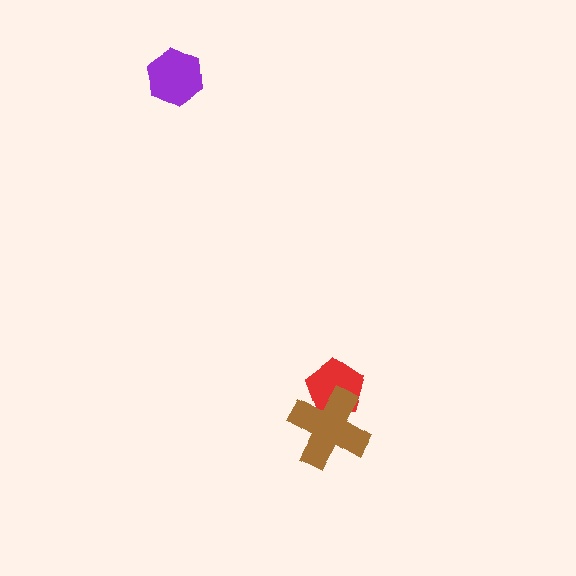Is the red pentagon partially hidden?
Yes, it is partially covered by another shape.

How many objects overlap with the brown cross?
1 object overlaps with the brown cross.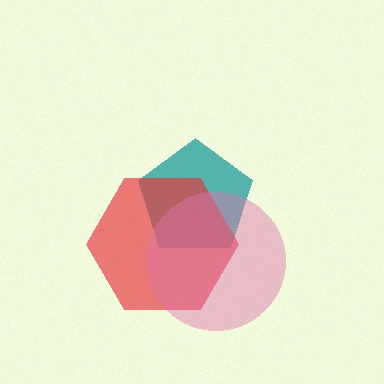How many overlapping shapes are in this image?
There are 3 overlapping shapes in the image.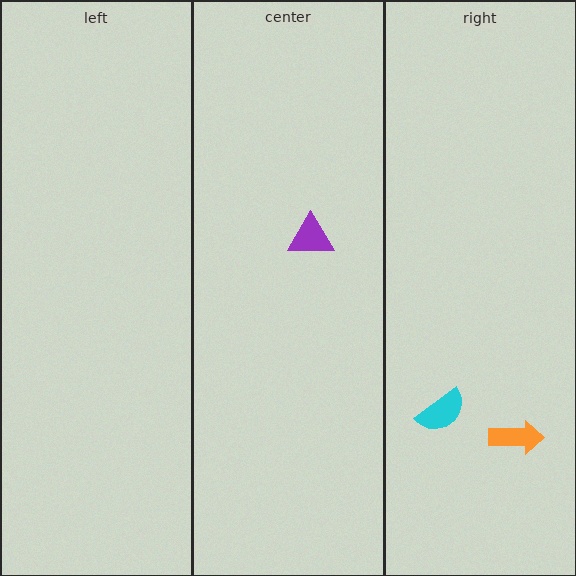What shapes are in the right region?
The cyan semicircle, the orange arrow.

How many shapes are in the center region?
1.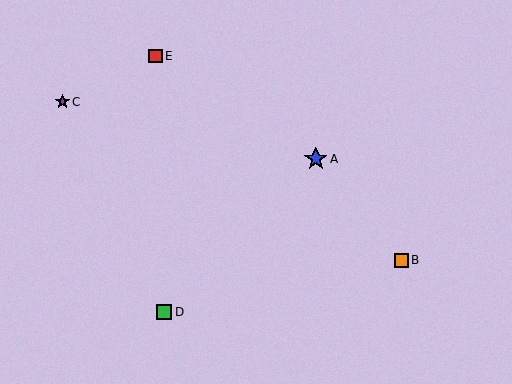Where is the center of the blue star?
The center of the blue star is at (316, 159).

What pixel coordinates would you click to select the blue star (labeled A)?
Click at (316, 159) to select the blue star A.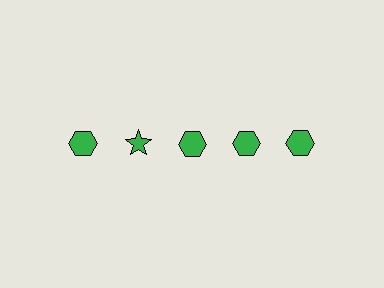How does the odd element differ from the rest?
It has a different shape: star instead of hexagon.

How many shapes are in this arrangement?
There are 5 shapes arranged in a grid pattern.